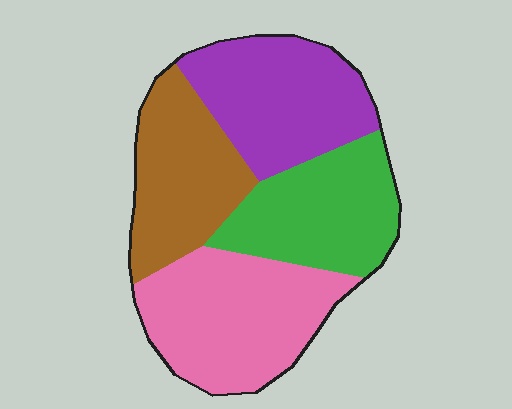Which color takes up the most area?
Pink, at roughly 30%.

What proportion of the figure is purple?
Purple covers roughly 25% of the figure.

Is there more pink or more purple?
Pink.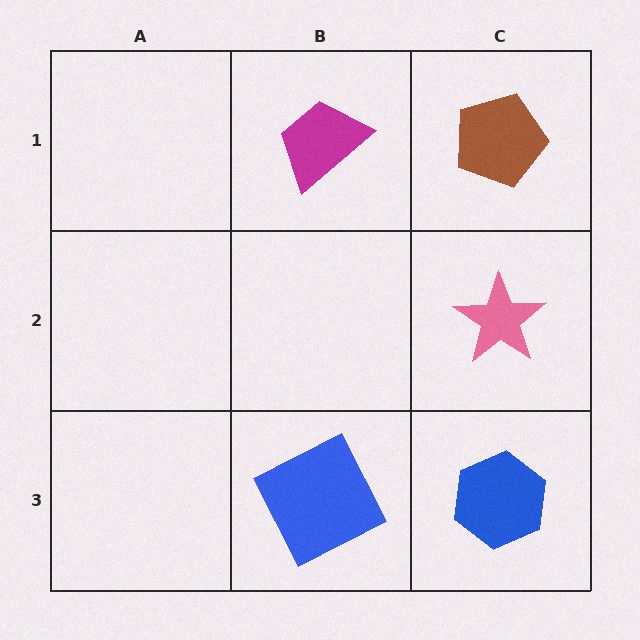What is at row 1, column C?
A brown pentagon.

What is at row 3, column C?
A blue hexagon.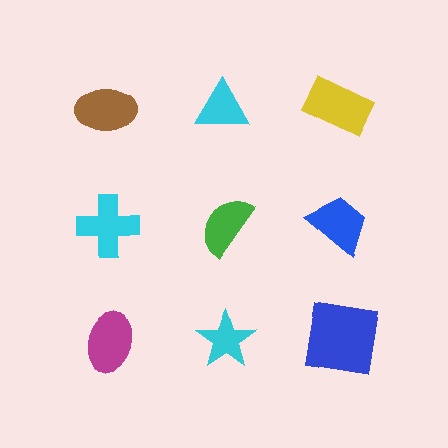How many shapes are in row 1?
3 shapes.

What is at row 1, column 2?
A cyan triangle.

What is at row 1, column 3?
A yellow rectangle.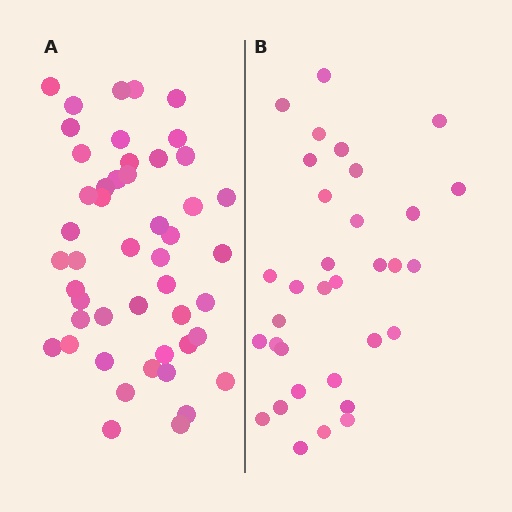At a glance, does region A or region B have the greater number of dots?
Region A (the left region) has more dots.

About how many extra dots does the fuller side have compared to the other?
Region A has approximately 15 more dots than region B.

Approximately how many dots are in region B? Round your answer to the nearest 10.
About 30 dots. (The exact count is 33, which rounds to 30.)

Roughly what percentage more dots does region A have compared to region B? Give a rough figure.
About 45% more.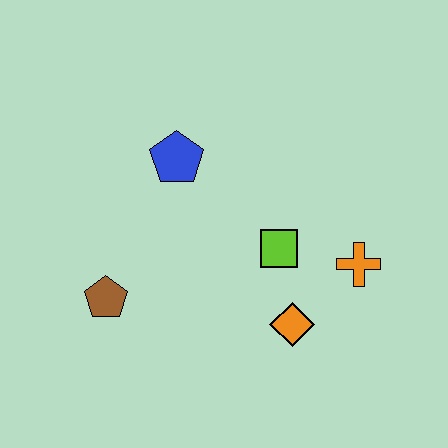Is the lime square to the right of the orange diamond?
No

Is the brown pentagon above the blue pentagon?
No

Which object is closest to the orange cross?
The lime square is closest to the orange cross.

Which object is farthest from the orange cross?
The brown pentagon is farthest from the orange cross.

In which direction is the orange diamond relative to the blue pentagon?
The orange diamond is below the blue pentagon.